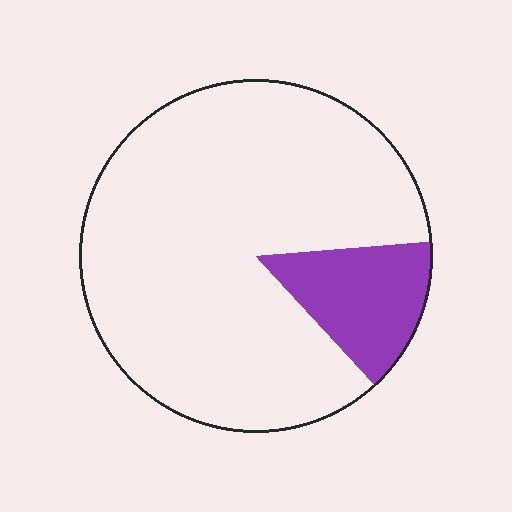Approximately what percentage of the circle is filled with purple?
Approximately 15%.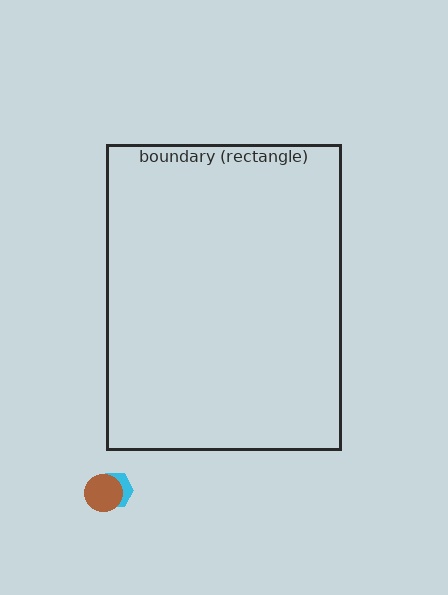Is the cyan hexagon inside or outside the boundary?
Outside.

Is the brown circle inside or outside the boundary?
Outside.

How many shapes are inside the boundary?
0 inside, 2 outside.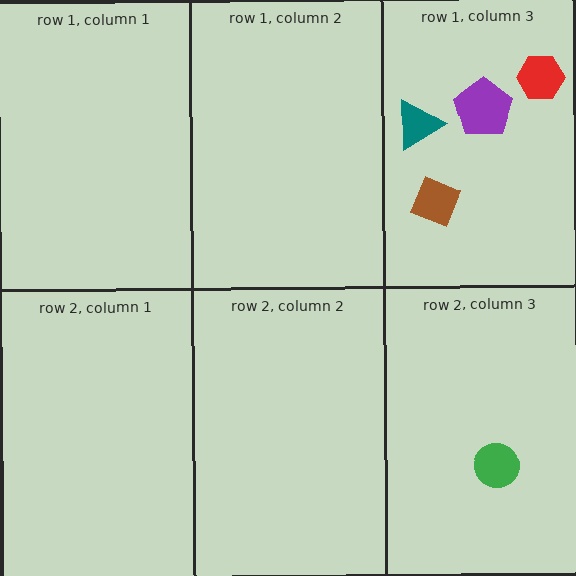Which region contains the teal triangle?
The row 1, column 3 region.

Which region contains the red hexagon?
The row 1, column 3 region.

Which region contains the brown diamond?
The row 1, column 3 region.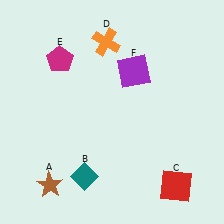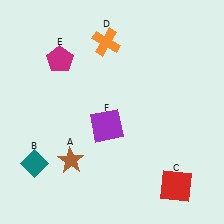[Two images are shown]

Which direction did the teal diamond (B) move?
The teal diamond (B) moved left.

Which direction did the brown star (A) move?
The brown star (A) moved up.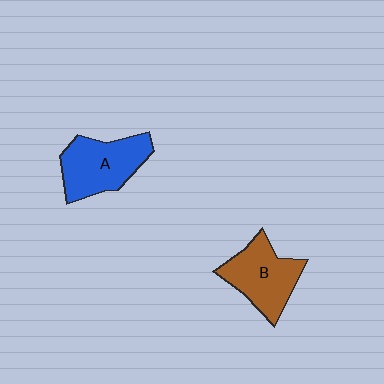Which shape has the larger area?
Shape A (blue).